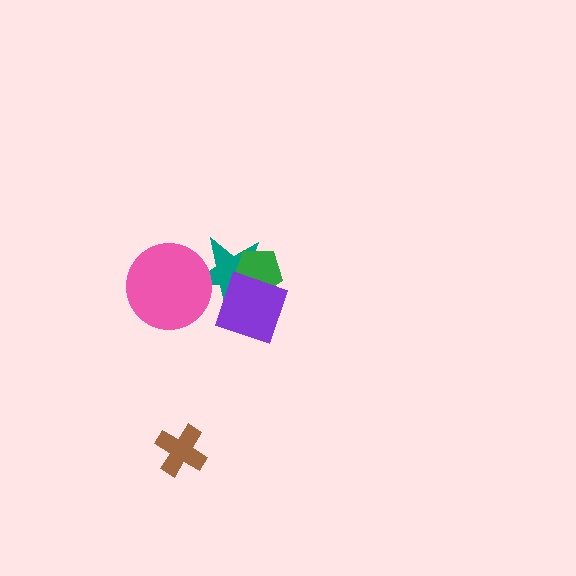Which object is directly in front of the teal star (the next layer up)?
The green pentagon is directly in front of the teal star.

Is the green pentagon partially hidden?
Yes, it is partially covered by another shape.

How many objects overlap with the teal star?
3 objects overlap with the teal star.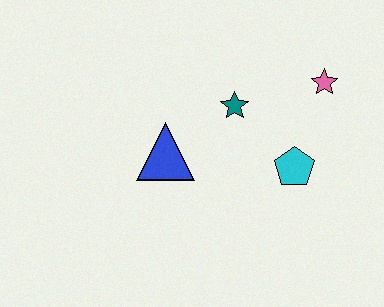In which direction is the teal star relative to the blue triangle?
The teal star is to the right of the blue triangle.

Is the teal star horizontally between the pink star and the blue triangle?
Yes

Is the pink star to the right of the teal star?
Yes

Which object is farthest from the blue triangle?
The pink star is farthest from the blue triangle.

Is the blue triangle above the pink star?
No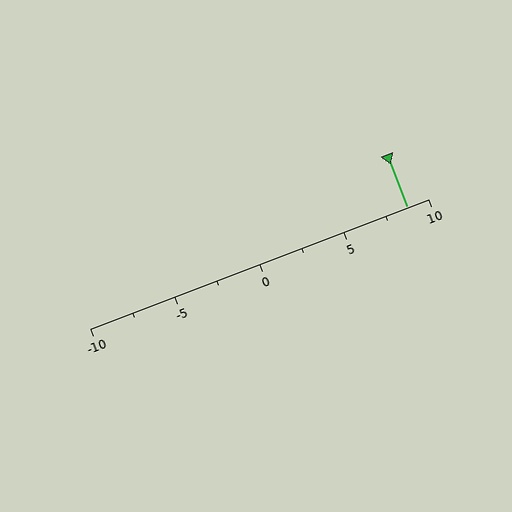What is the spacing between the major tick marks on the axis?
The major ticks are spaced 5 apart.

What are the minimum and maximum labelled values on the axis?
The axis runs from -10 to 10.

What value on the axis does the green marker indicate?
The marker indicates approximately 8.8.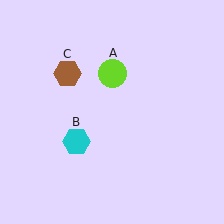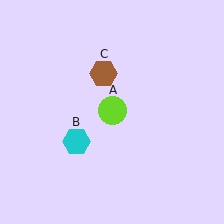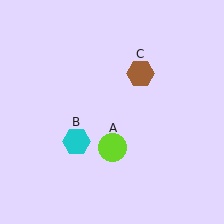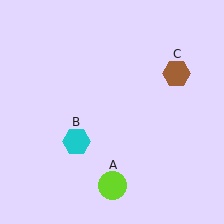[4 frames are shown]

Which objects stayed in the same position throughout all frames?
Cyan hexagon (object B) remained stationary.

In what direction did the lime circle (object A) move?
The lime circle (object A) moved down.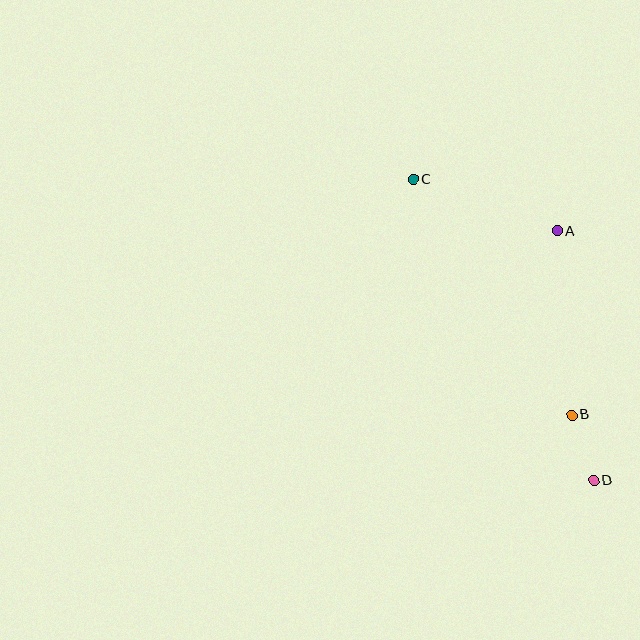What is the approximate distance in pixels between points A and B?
The distance between A and B is approximately 185 pixels.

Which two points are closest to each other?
Points B and D are closest to each other.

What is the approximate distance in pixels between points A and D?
The distance between A and D is approximately 252 pixels.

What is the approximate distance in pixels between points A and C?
The distance between A and C is approximately 153 pixels.